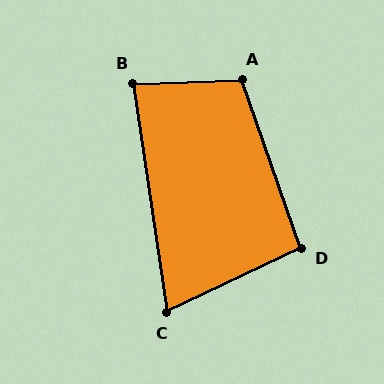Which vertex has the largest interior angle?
A, at approximately 107 degrees.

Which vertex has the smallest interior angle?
C, at approximately 73 degrees.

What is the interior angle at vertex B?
Approximately 84 degrees (acute).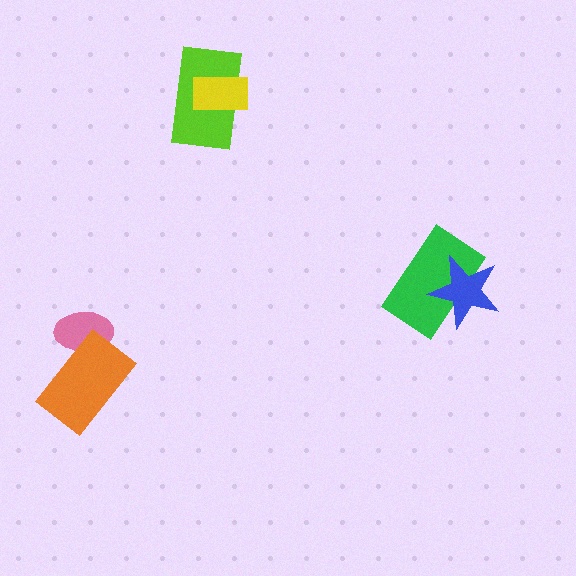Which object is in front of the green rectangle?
The blue star is in front of the green rectangle.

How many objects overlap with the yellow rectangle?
1 object overlaps with the yellow rectangle.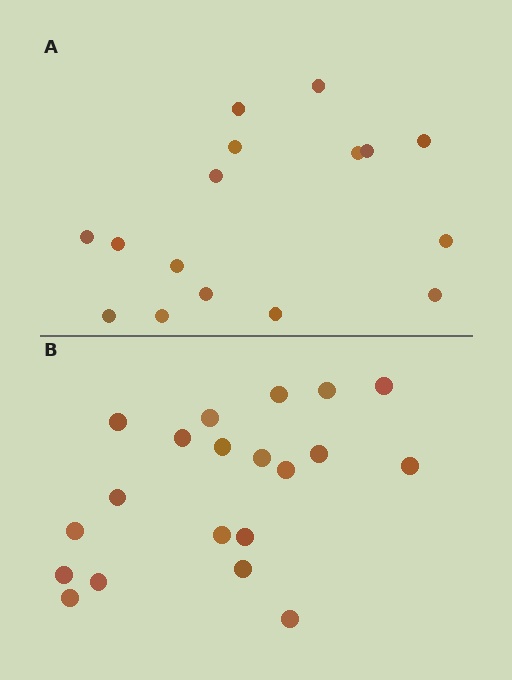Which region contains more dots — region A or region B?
Region B (the bottom region) has more dots.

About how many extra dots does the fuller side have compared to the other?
Region B has about 4 more dots than region A.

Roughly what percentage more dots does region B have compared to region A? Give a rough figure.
About 25% more.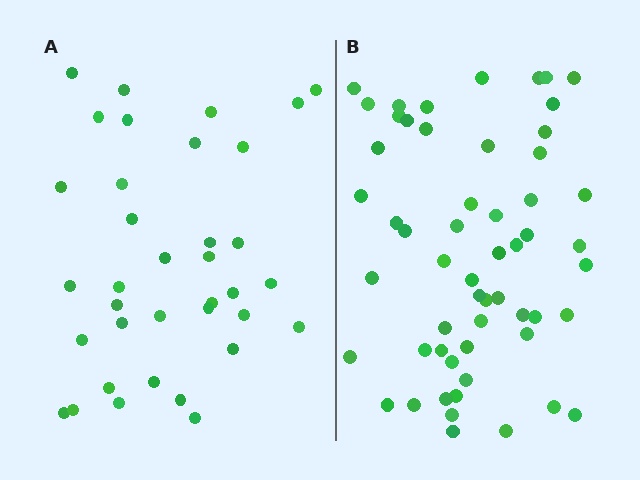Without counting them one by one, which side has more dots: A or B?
Region B (the right region) has more dots.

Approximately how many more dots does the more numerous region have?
Region B has approximately 20 more dots than region A.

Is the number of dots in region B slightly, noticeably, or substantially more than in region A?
Region B has substantially more. The ratio is roughly 1.6 to 1.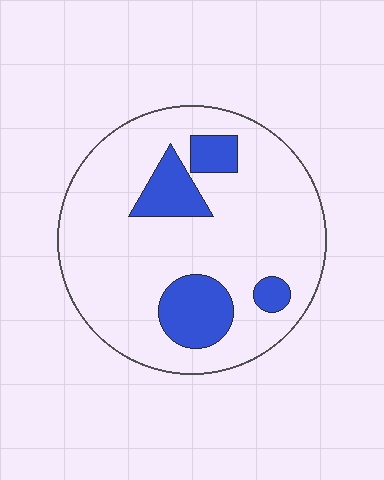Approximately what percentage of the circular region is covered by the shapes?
Approximately 20%.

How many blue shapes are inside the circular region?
4.